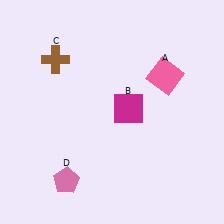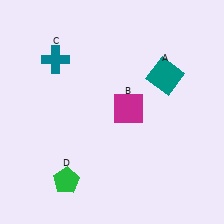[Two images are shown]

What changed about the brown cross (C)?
In Image 1, C is brown. In Image 2, it changed to teal.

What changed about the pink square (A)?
In Image 1, A is pink. In Image 2, it changed to teal.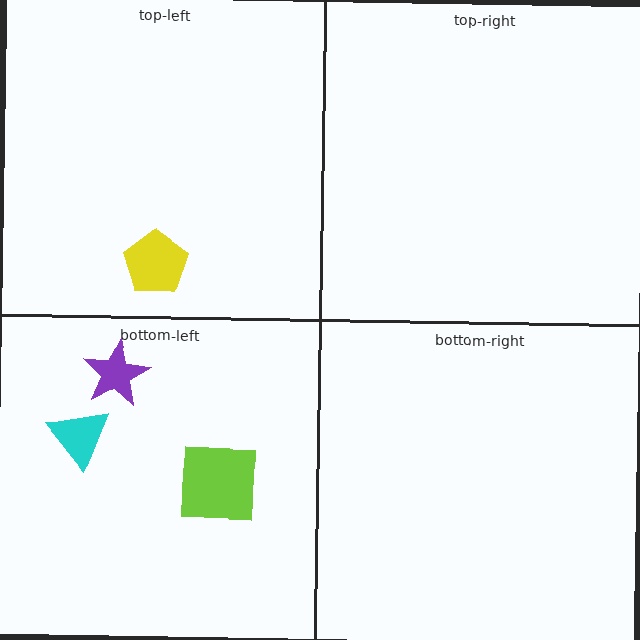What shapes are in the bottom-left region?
The cyan triangle, the purple star, the lime square.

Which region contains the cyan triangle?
The bottom-left region.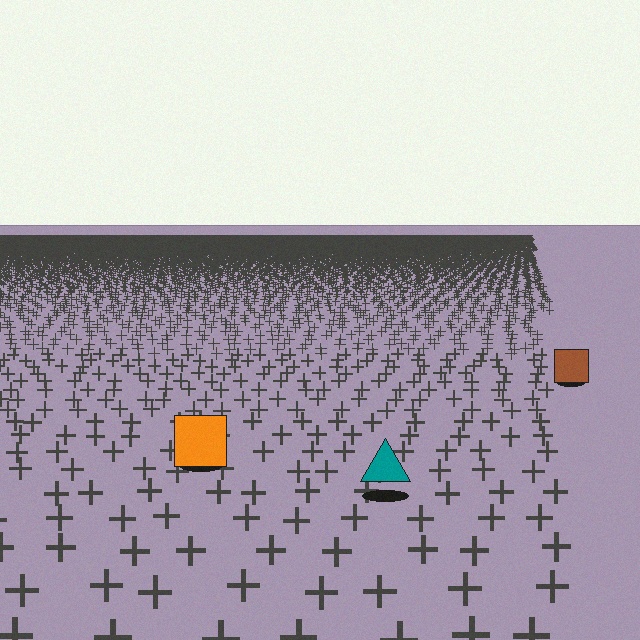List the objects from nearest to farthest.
From nearest to farthest: the teal triangle, the orange square, the brown square.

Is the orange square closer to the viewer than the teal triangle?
No. The teal triangle is closer — you can tell from the texture gradient: the ground texture is coarser near it.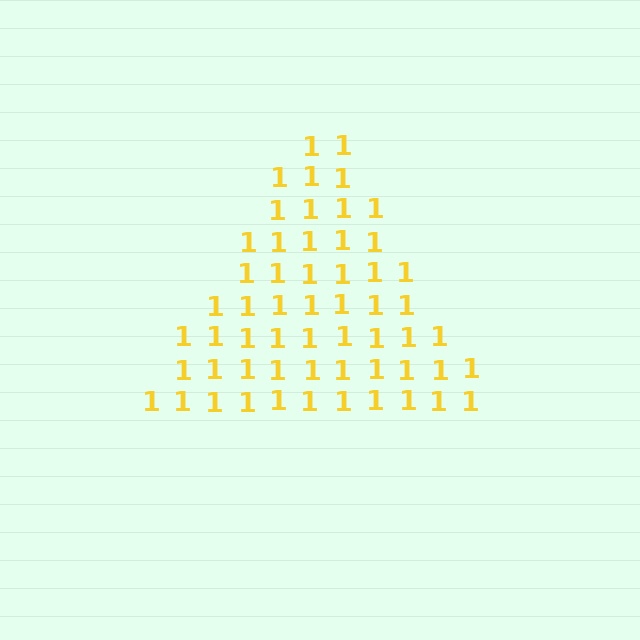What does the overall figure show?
The overall figure shows a triangle.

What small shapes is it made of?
It is made of small digit 1's.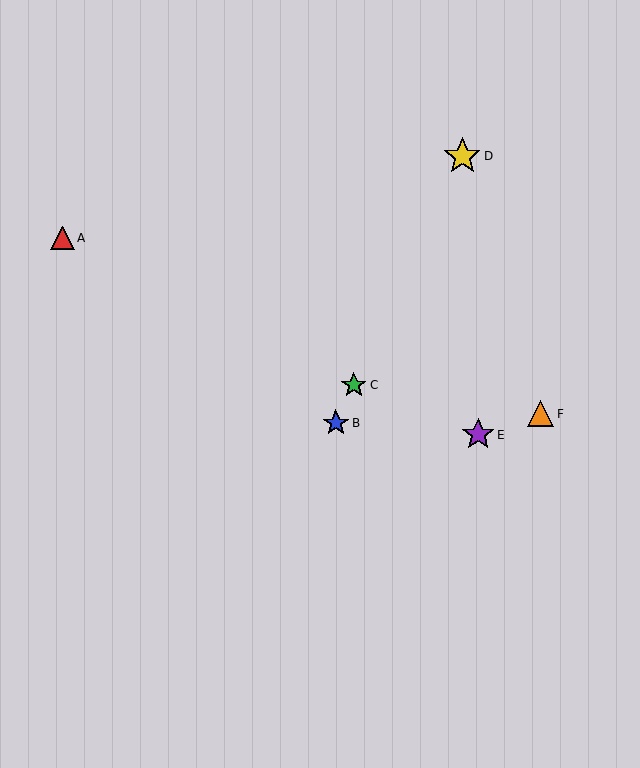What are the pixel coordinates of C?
Object C is at (354, 385).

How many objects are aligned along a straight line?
3 objects (B, C, D) are aligned along a straight line.